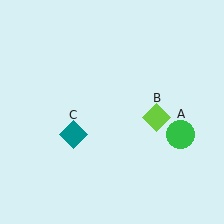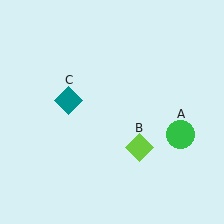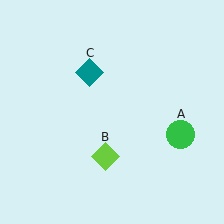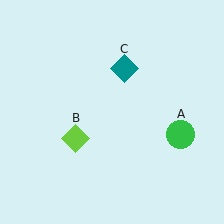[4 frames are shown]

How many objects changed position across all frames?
2 objects changed position: lime diamond (object B), teal diamond (object C).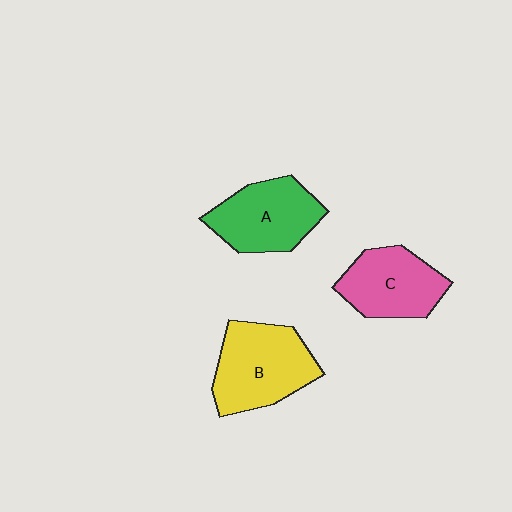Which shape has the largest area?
Shape B (yellow).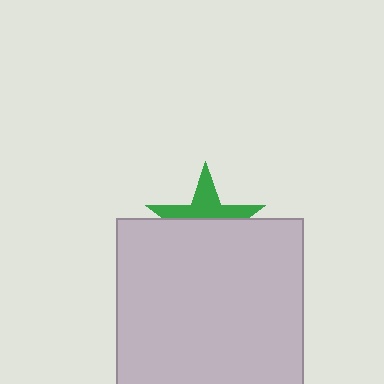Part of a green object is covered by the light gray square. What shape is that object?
It is a star.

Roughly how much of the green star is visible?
A small part of it is visible (roughly 41%).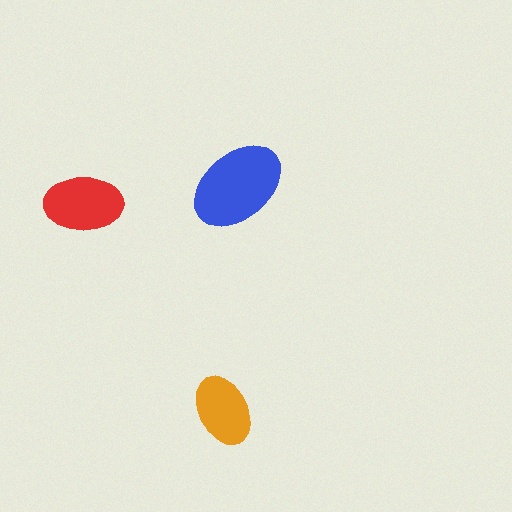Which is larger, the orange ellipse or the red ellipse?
The red one.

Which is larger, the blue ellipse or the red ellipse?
The blue one.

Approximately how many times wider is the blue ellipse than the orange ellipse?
About 1.5 times wider.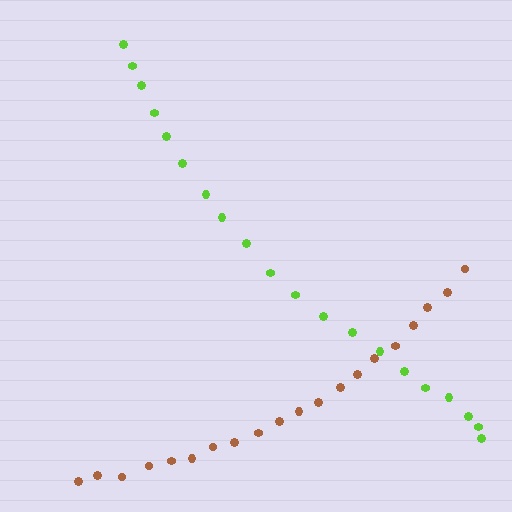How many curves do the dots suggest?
There are 2 distinct paths.